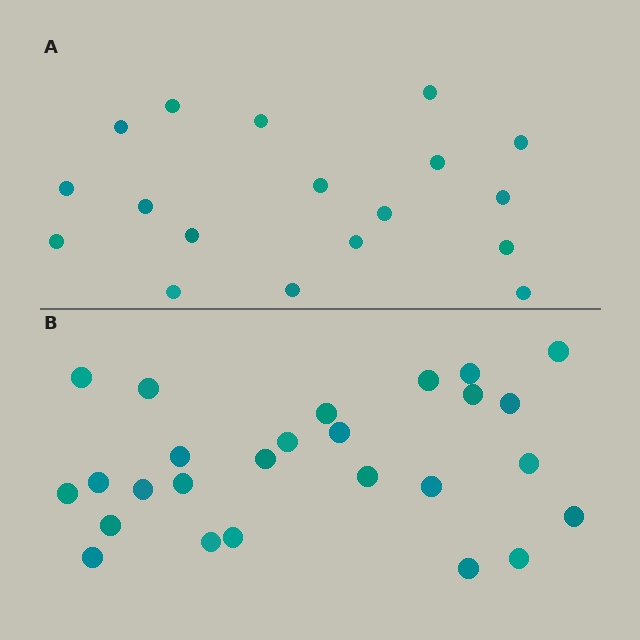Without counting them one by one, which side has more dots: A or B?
Region B (the bottom region) has more dots.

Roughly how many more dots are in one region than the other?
Region B has roughly 8 or so more dots than region A.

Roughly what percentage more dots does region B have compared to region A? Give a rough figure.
About 45% more.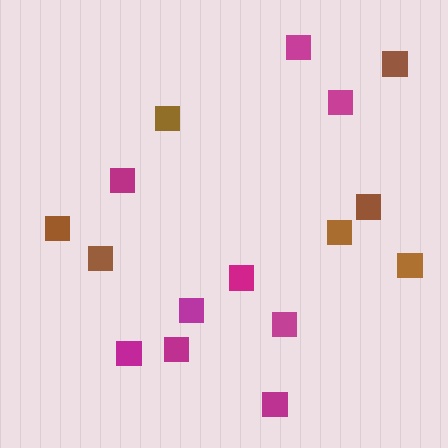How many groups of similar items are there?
There are 2 groups: one group of brown squares (7) and one group of magenta squares (9).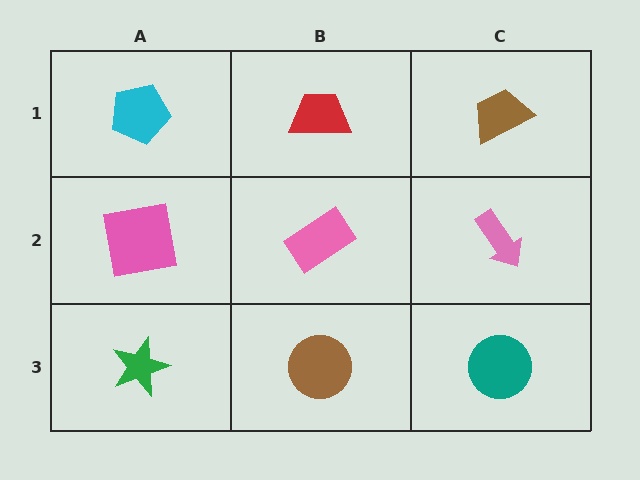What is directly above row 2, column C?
A brown trapezoid.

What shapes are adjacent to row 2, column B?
A red trapezoid (row 1, column B), a brown circle (row 3, column B), a pink square (row 2, column A), a pink arrow (row 2, column C).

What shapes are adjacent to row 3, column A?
A pink square (row 2, column A), a brown circle (row 3, column B).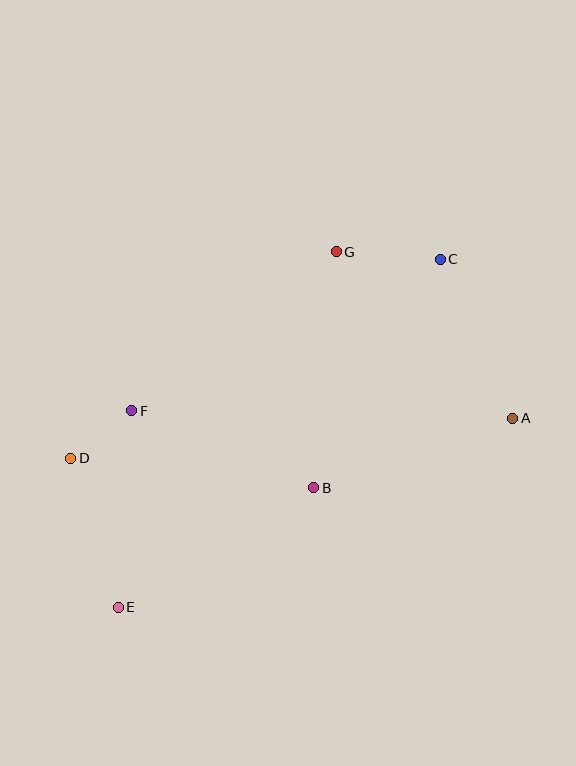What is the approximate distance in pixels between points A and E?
The distance between A and E is approximately 437 pixels.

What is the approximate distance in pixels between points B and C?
The distance between B and C is approximately 261 pixels.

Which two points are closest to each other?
Points D and F are closest to each other.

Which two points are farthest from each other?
Points C and E are farthest from each other.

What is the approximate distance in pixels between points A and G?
The distance between A and G is approximately 243 pixels.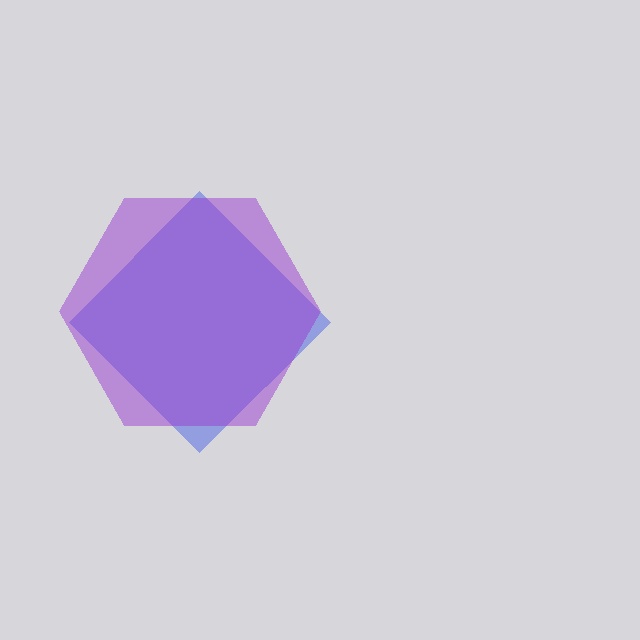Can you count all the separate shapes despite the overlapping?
Yes, there are 2 separate shapes.